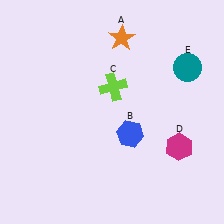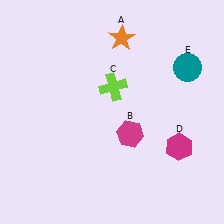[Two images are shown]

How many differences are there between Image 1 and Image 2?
There is 1 difference between the two images.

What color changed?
The hexagon (B) changed from blue in Image 1 to magenta in Image 2.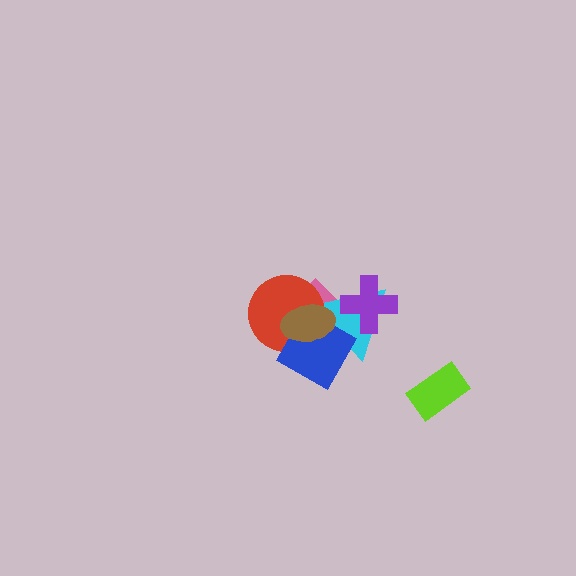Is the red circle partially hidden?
Yes, it is partially covered by another shape.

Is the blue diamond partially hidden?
Yes, it is partially covered by another shape.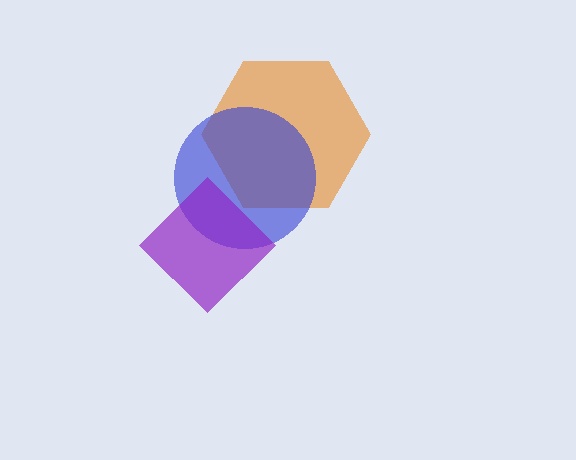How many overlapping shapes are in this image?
There are 3 overlapping shapes in the image.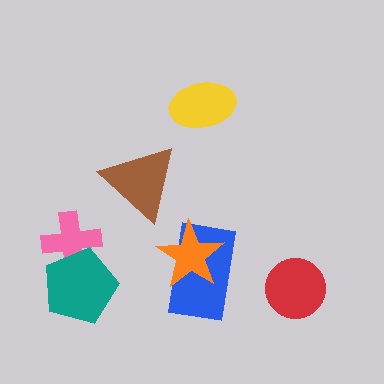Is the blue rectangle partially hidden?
Yes, it is partially covered by another shape.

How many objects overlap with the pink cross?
1 object overlaps with the pink cross.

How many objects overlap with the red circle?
0 objects overlap with the red circle.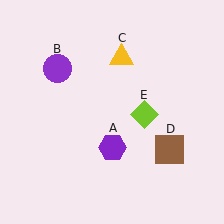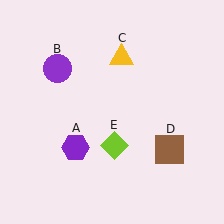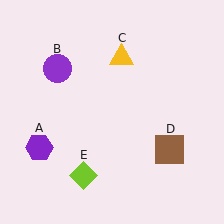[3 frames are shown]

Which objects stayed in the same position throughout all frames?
Purple circle (object B) and yellow triangle (object C) and brown square (object D) remained stationary.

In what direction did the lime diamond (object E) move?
The lime diamond (object E) moved down and to the left.